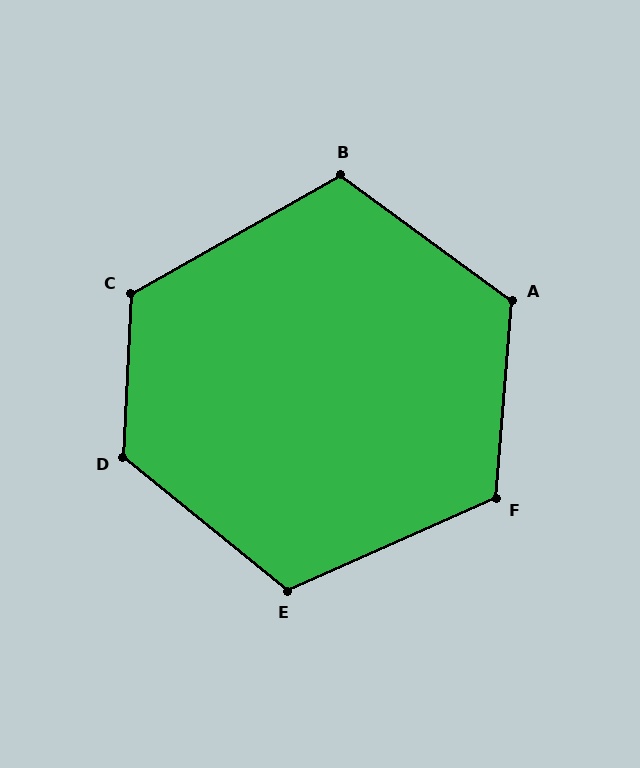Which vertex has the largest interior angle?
D, at approximately 127 degrees.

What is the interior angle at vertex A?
Approximately 121 degrees (obtuse).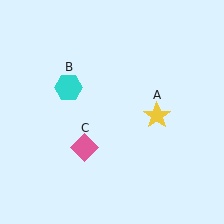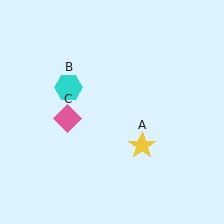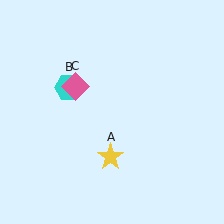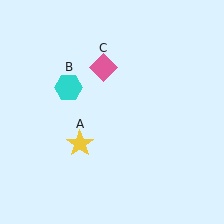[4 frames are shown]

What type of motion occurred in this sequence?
The yellow star (object A), pink diamond (object C) rotated clockwise around the center of the scene.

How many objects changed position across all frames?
2 objects changed position: yellow star (object A), pink diamond (object C).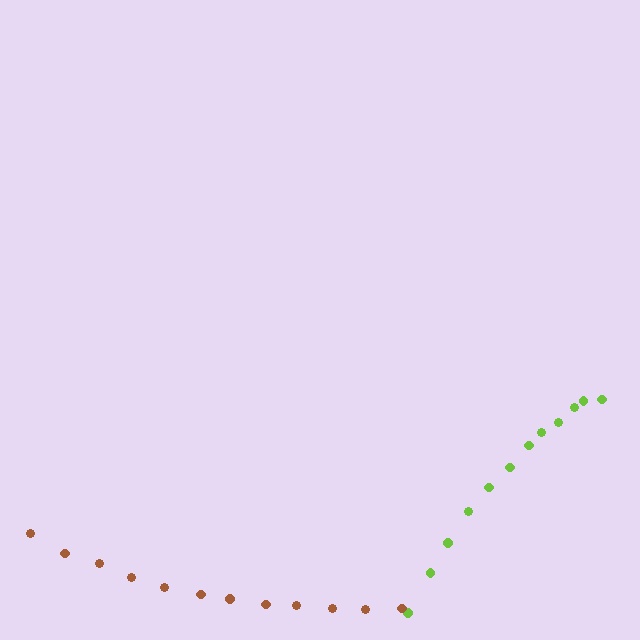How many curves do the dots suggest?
There are 2 distinct paths.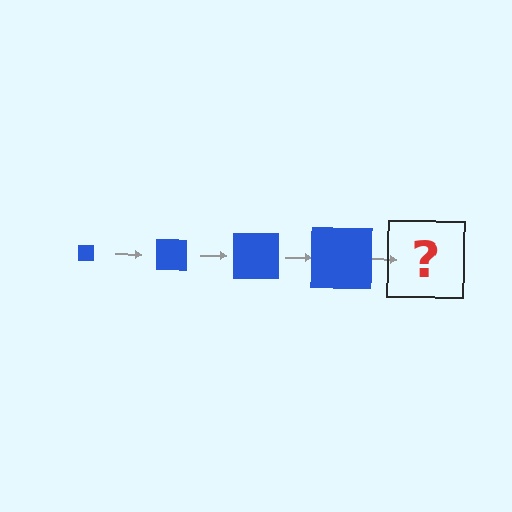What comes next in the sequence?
The next element should be a blue square, larger than the previous one.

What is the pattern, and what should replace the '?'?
The pattern is that the square gets progressively larger each step. The '?' should be a blue square, larger than the previous one.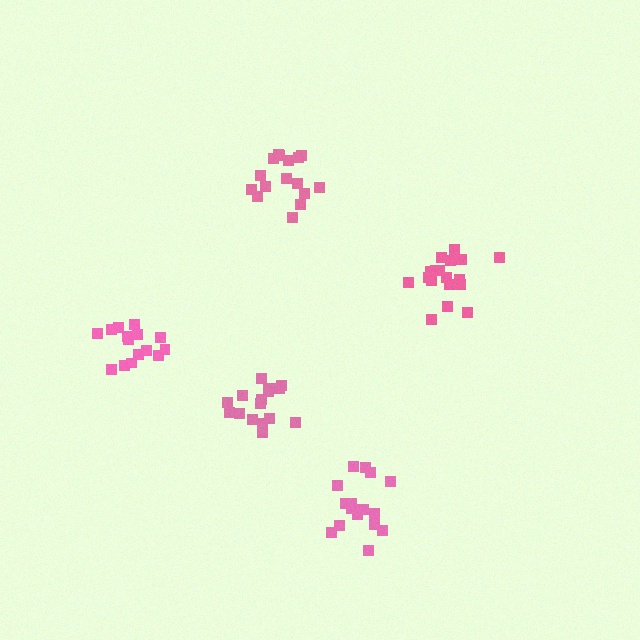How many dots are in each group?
Group 1: 18 dots, Group 2: 16 dots, Group 3: 16 dots, Group 4: 15 dots, Group 5: 17 dots (82 total).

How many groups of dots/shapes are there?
There are 5 groups.